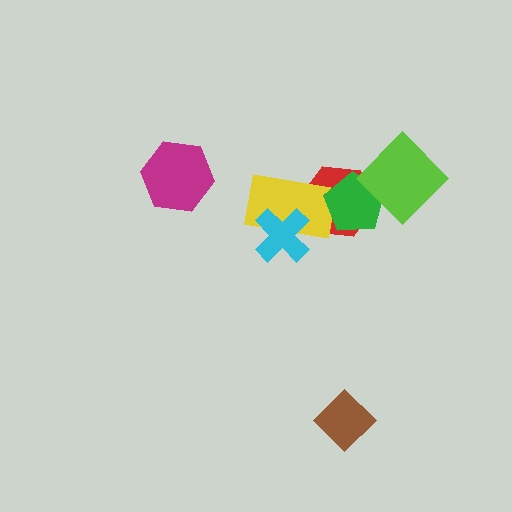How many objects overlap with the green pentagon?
3 objects overlap with the green pentagon.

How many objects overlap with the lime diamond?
2 objects overlap with the lime diamond.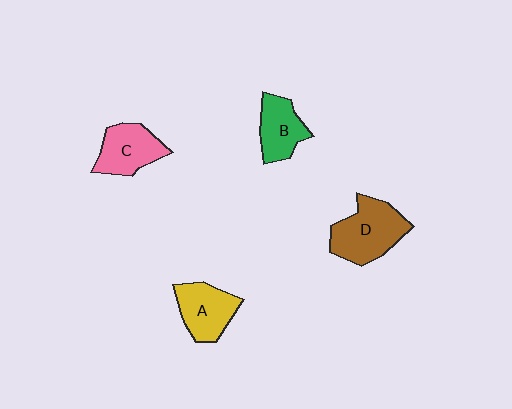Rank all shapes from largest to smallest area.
From largest to smallest: D (brown), A (yellow), C (pink), B (green).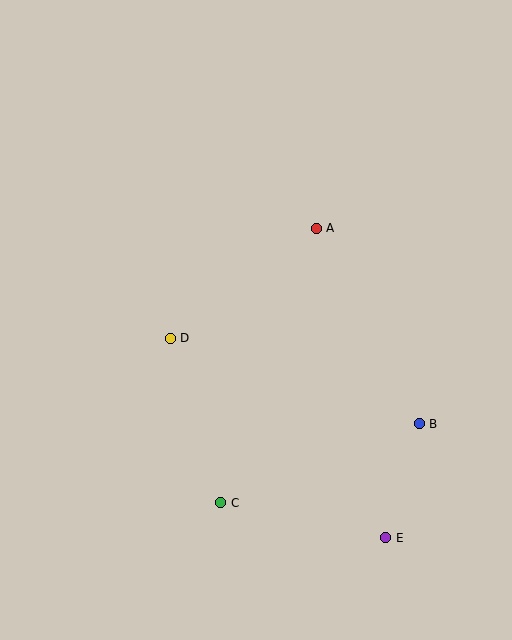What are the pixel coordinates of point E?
Point E is at (386, 538).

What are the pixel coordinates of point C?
Point C is at (221, 503).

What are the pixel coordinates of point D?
Point D is at (170, 338).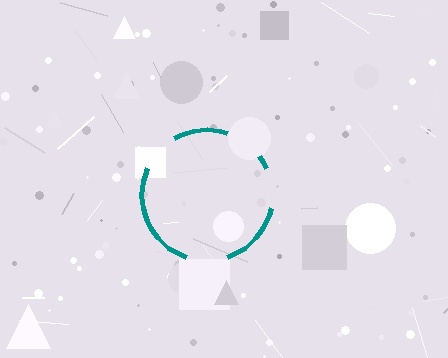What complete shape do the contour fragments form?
The contour fragments form a circle.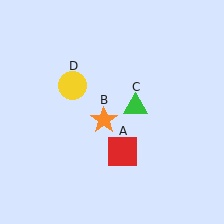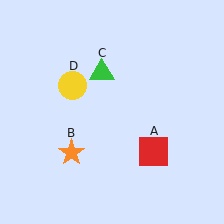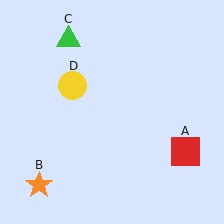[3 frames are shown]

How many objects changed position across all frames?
3 objects changed position: red square (object A), orange star (object B), green triangle (object C).